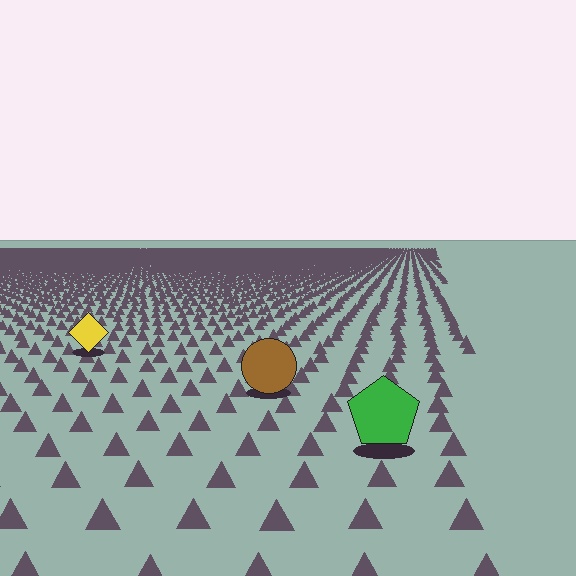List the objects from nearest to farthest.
From nearest to farthest: the green pentagon, the brown circle, the yellow diamond.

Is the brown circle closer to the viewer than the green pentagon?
No. The green pentagon is closer — you can tell from the texture gradient: the ground texture is coarser near it.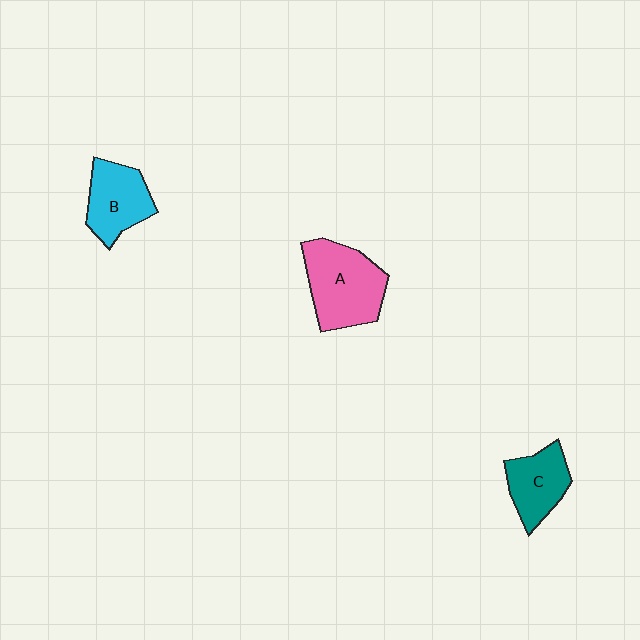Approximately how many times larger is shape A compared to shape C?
Approximately 1.6 times.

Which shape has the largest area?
Shape A (pink).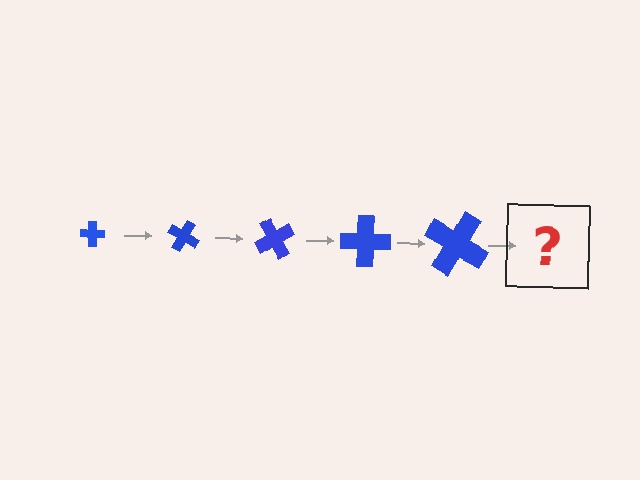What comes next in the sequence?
The next element should be a cross, larger than the previous one and rotated 150 degrees from the start.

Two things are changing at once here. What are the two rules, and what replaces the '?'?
The two rules are that the cross grows larger each step and it rotates 30 degrees each step. The '?' should be a cross, larger than the previous one and rotated 150 degrees from the start.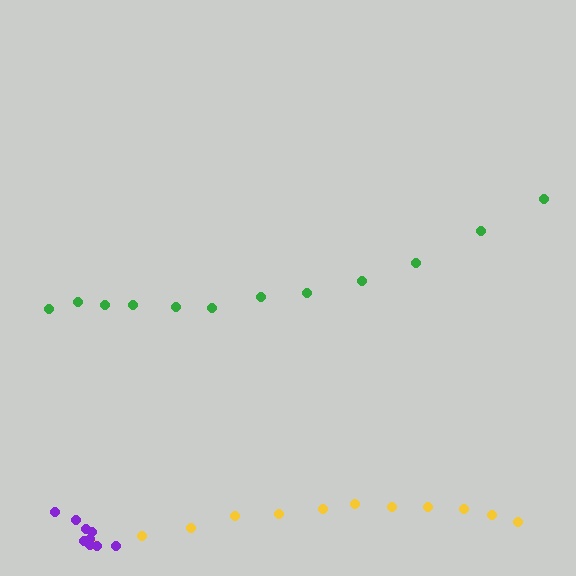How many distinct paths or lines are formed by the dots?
There are 3 distinct paths.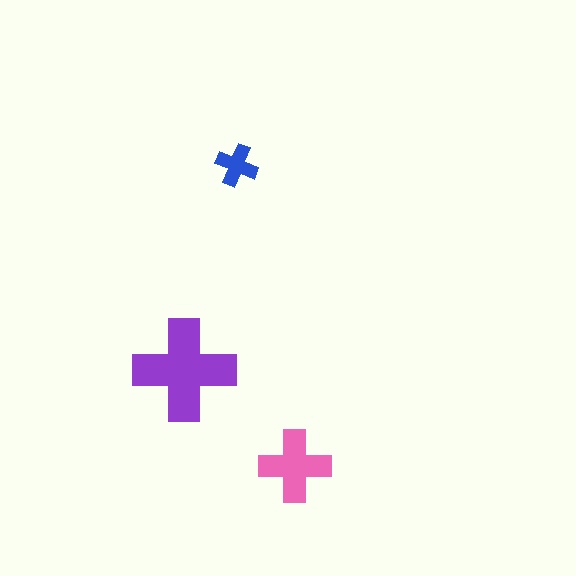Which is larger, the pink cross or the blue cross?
The pink one.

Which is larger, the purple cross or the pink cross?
The purple one.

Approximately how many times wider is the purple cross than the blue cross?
About 2.5 times wider.